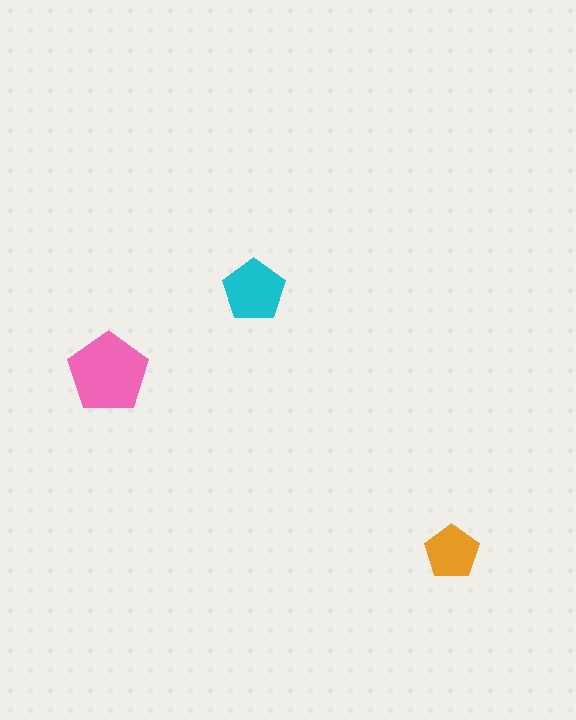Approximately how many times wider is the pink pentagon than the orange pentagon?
About 1.5 times wider.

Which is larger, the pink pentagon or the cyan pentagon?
The pink one.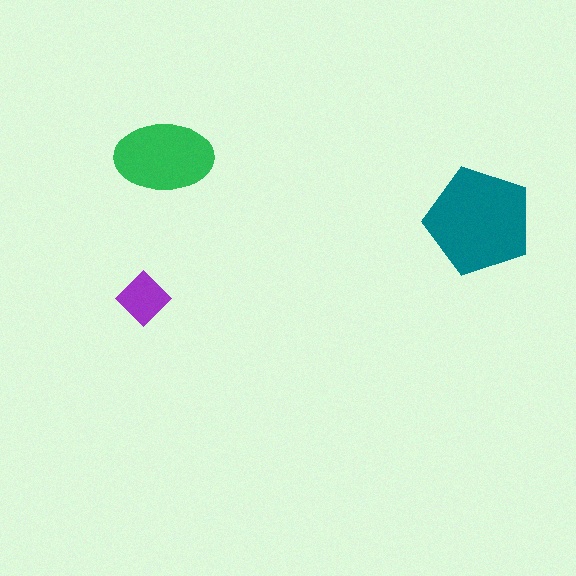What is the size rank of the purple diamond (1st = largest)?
3rd.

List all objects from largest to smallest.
The teal pentagon, the green ellipse, the purple diamond.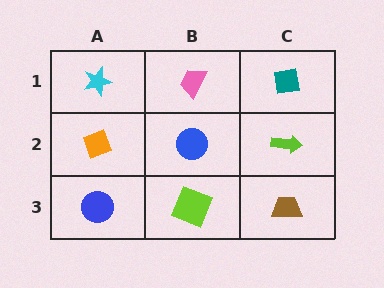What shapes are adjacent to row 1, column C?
A lime arrow (row 2, column C), a pink trapezoid (row 1, column B).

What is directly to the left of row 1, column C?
A pink trapezoid.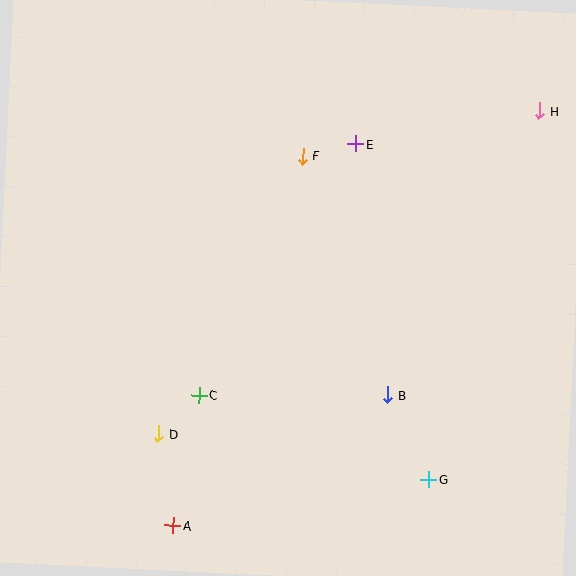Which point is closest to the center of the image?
Point F at (302, 156) is closest to the center.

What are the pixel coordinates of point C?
Point C is at (199, 395).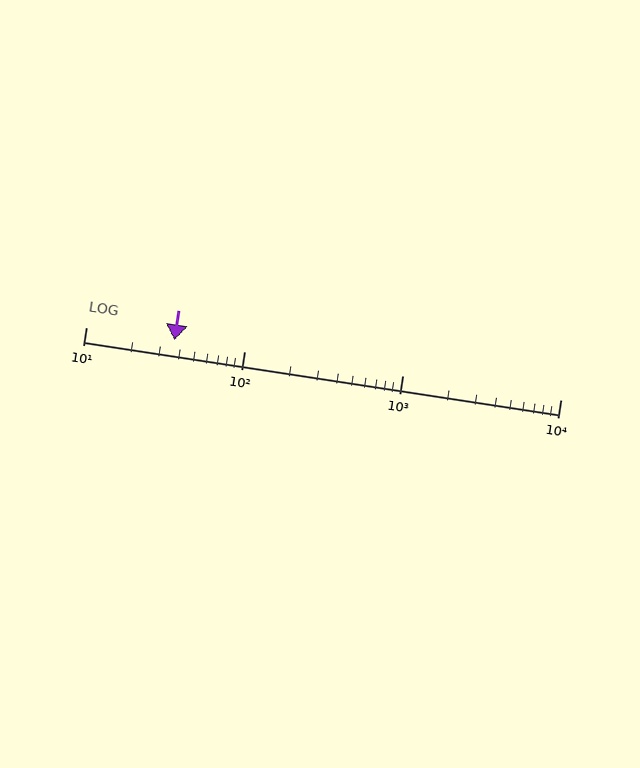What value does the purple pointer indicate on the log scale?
The pointer indicates approximately 36.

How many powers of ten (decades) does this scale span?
The scale spans 3 decades, from 10 to 10000.